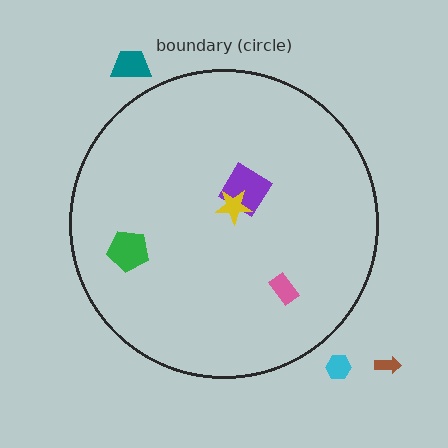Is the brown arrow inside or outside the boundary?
Outside.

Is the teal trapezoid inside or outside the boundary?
Outside.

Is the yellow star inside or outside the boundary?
Inside.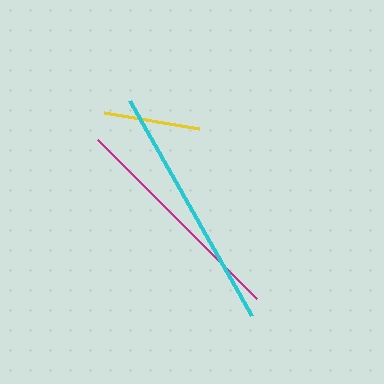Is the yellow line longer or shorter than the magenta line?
The magenta line is longer than the yellow line.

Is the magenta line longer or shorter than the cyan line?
The cyan line is longer than the magenta line.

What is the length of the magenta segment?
The magenta segment is approximately 225 pixels long.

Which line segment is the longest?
The cyan line is the longest at approximately 248 pixels.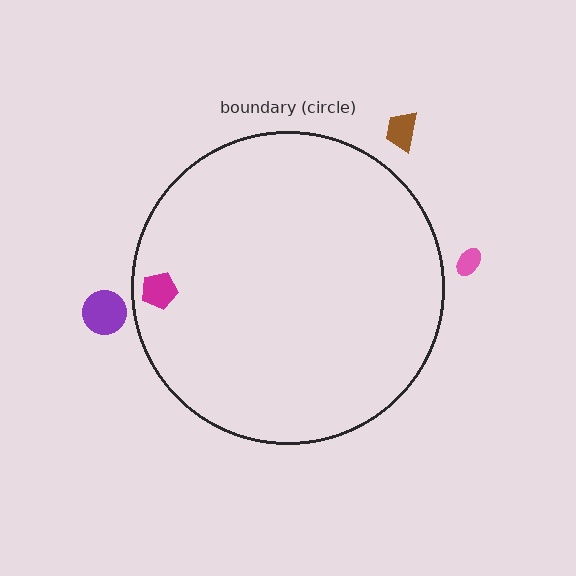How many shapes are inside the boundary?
1 inside, 3 outside.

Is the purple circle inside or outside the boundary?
Outside.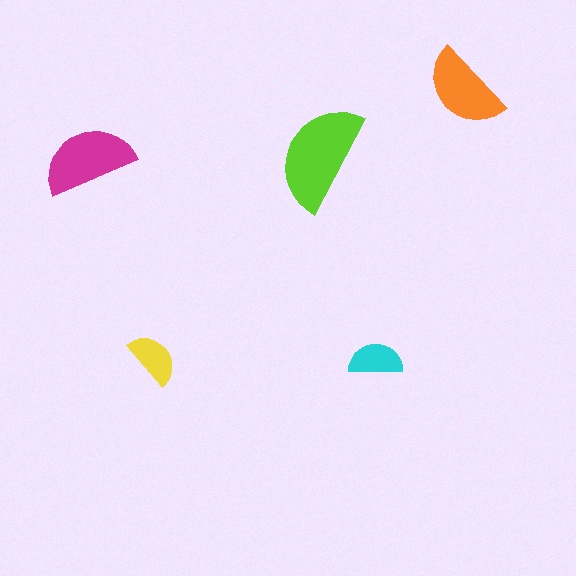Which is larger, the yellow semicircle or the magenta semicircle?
The magenta one.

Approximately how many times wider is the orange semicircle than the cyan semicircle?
About 1.5 times wider.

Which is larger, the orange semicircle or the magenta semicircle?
The magenta one.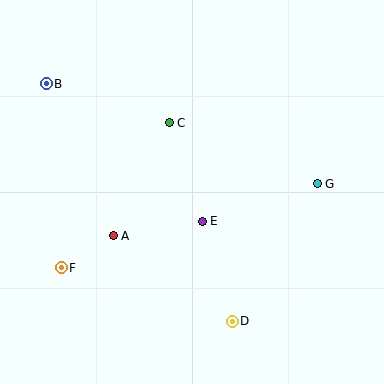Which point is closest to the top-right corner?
Point G is closest to the top-right corner.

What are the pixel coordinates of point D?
Point D is at (232, 321).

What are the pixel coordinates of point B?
Point B is at (46, 84).